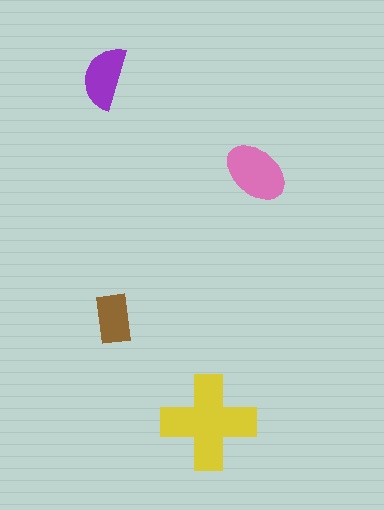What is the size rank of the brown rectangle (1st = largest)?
4th.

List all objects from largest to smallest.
The yellow cross, the pink ellipse, the purple semicircle, the brown rectangle.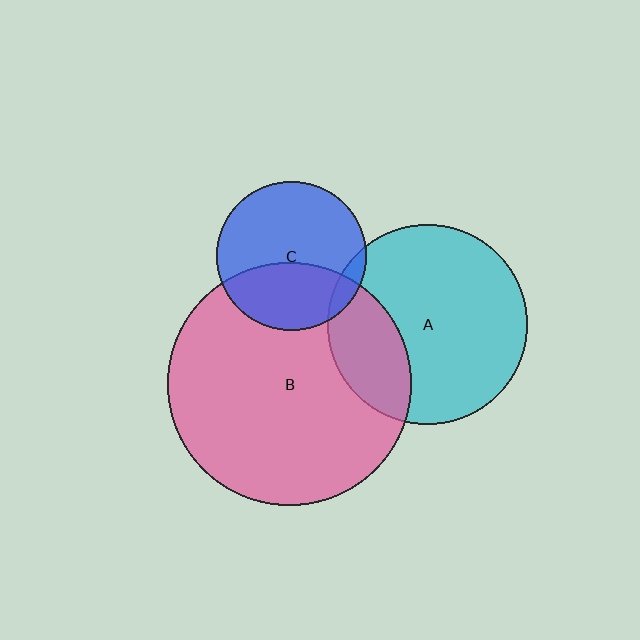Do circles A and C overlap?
Yes.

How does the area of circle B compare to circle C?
Approximately 2.7 times.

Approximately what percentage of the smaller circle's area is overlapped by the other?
Approximately 5%.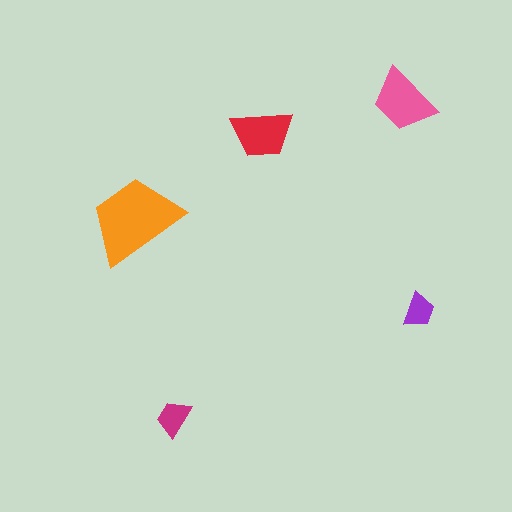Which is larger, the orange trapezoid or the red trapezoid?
The orange one.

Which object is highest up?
The pink trapezoid is topmost.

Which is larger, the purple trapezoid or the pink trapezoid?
The pink one.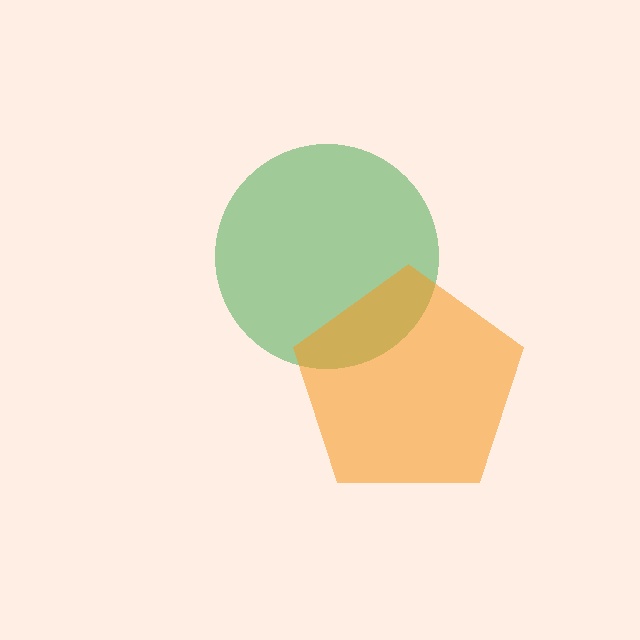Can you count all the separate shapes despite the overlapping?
Yes, there are 2 separate shapes.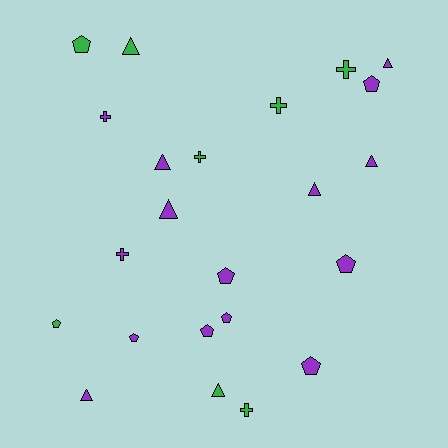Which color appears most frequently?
Purple, with 15 objects.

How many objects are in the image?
There are 23 objects.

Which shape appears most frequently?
Pentagon, with 9 objects.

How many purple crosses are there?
There are 2 purple crosses.